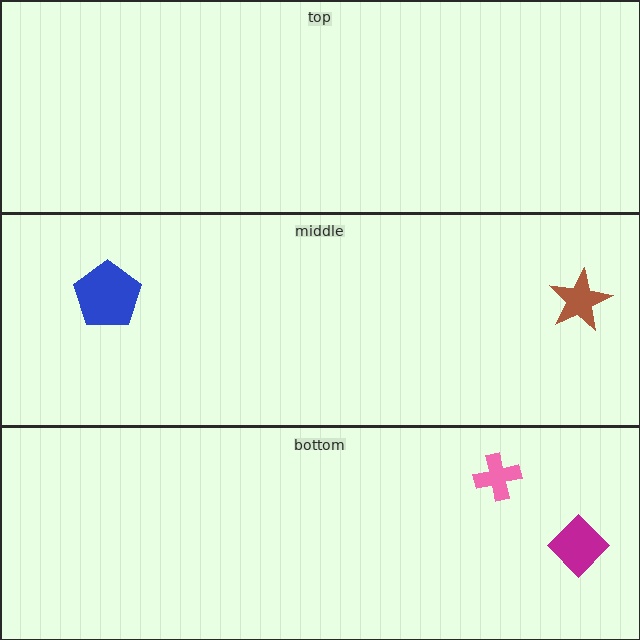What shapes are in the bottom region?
The magenta diamond, the pink cross.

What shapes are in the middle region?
The brown star, the blue pentagon.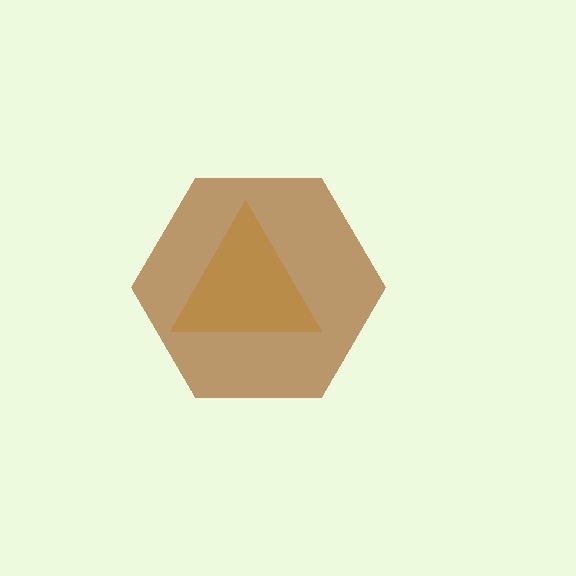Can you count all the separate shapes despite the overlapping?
Yes, there are 2 separate shapes.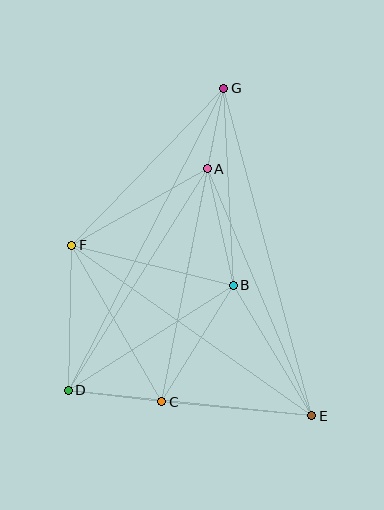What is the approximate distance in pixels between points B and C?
The distance between B and C is approximately 136 pixels.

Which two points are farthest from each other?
Points D and G are farthest from each other.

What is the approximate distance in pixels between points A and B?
The distance between A and B is approximately 120 pixels.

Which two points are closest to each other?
Points A and G are closest to each other.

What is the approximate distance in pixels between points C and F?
The distance between C and F is approximately 180 pixels.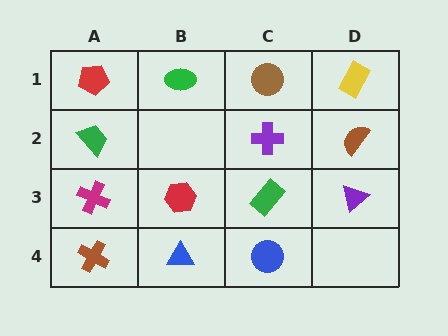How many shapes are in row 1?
4 shapes.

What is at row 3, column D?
A purple triangle.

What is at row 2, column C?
A purple cross.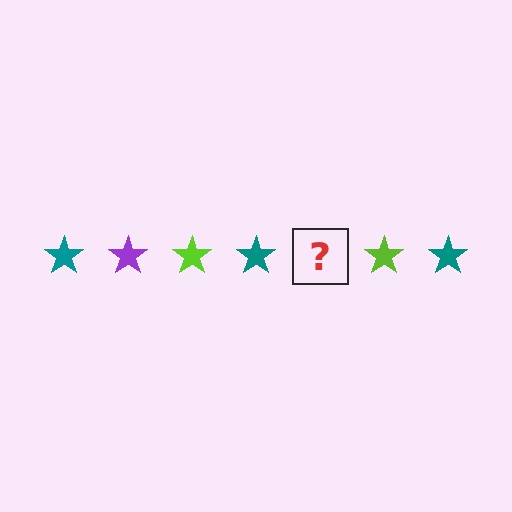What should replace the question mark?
The question mark should be replaced with a purple star.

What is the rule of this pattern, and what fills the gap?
The rule is that the pattern cycles through teal, purple, lime stars. The gap should be filled with a purple star.